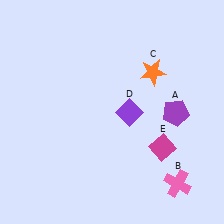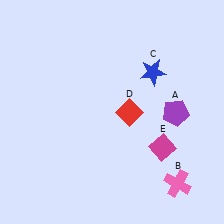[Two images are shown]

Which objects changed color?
C changed from orange to blue. D changed from purple to red.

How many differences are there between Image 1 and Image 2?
There are 2 differences between the two images.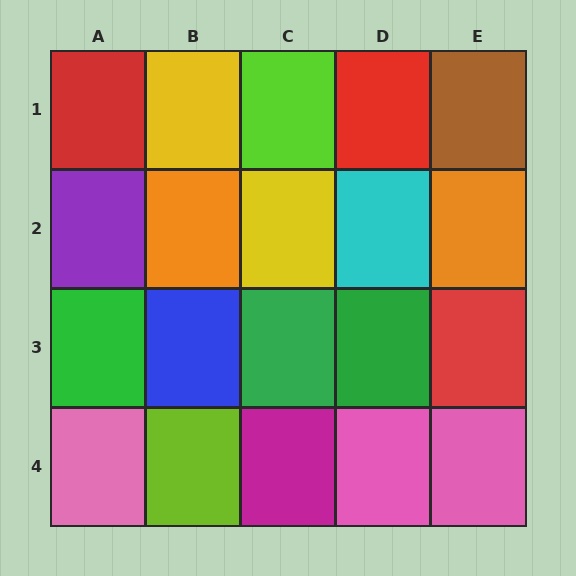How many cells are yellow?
2 cells are yellow.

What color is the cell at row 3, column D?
Green.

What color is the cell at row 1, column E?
Brown.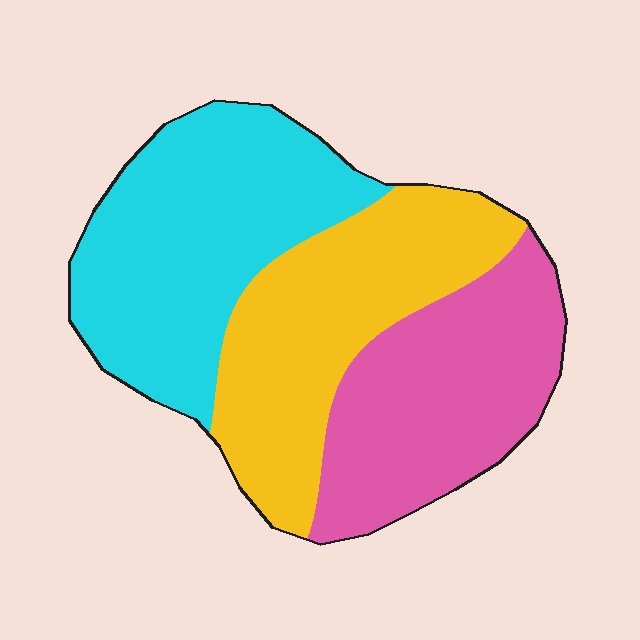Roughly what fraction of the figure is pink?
Pink takes up about one third (1/3) of the figure.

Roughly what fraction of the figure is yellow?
Yellow takes up between a sixth and a third of the figure.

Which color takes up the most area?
Cyan, at roughly 35%.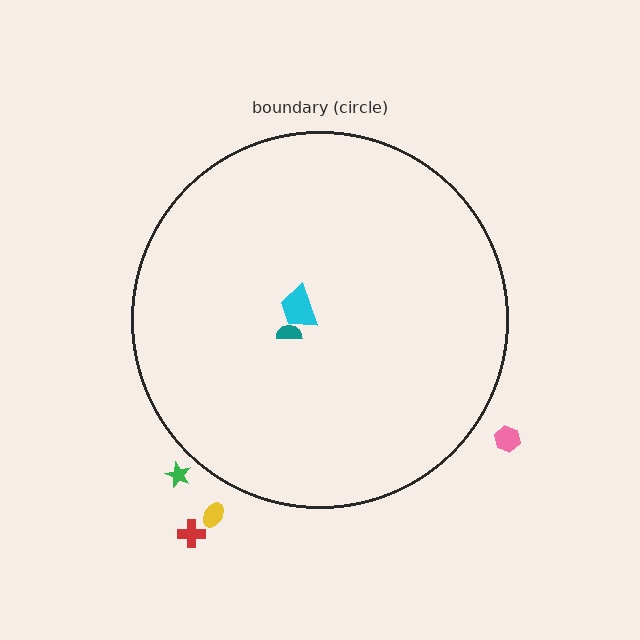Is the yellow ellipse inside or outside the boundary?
Outside.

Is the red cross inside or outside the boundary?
Outside.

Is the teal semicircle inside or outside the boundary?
Inside.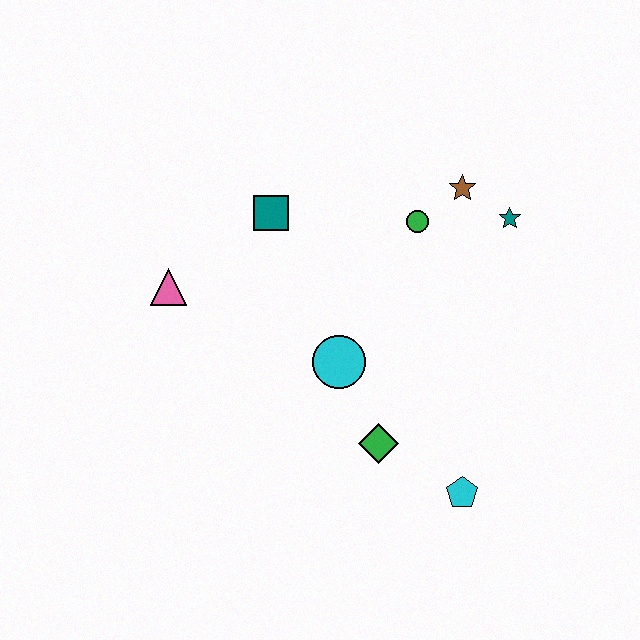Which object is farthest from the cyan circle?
The teal star is farthest from the cyan circle.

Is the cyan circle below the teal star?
Yes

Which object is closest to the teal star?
The brown star is closest to the teal star.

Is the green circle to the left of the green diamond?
No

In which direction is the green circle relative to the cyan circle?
The green circle is above the cyan circle.